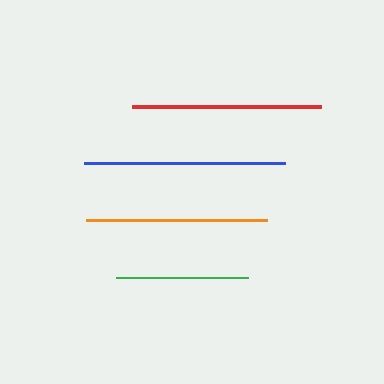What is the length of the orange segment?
The orange segment is approximately 182 pixels long.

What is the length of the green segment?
The green segment is approximately 132 pixels long.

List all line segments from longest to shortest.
From longest to shortest: blue, red, orange, green.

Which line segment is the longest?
The blue line is the longest at approximately 201 pixels.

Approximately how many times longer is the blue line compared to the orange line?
The blue line is approximately 1.1 times the length of the orange line.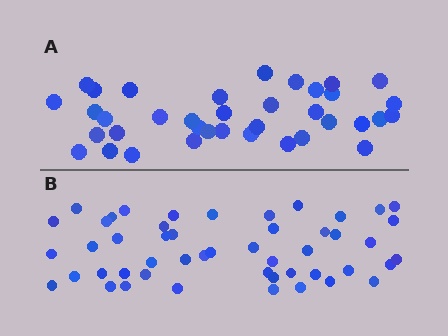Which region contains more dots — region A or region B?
Region B (the bottom region) has more dots.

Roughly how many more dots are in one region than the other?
Region B has roughly 12 or so more dots than region A.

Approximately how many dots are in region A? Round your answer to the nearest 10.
About 40 dots. (The exact count is 37, which rounds to 40.)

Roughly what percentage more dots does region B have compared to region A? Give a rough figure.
About 30% more.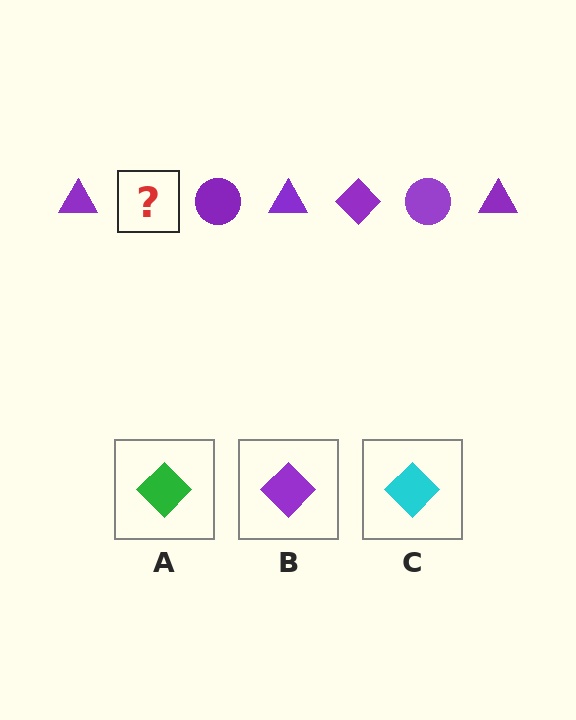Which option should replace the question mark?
Option B.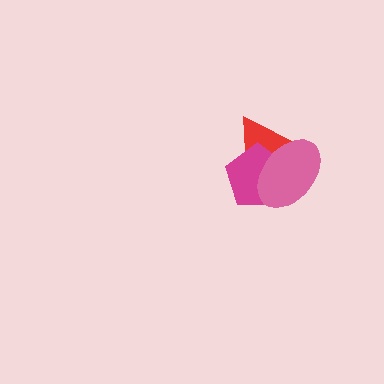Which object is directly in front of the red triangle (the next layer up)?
The magenta pentagon is directly in front of the red triangle.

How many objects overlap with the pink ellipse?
2 objects overlap with the pink ellipse.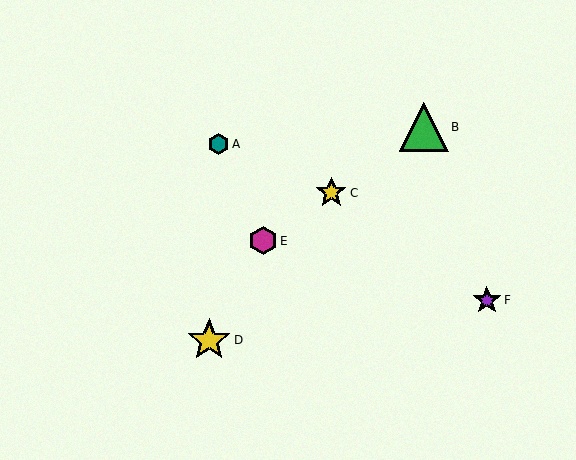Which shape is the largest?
The green triangle (labeled B) is the largest.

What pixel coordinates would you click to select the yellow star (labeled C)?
Click at (331, 193) to select the yellow star C.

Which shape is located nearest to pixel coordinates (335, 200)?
The yellow star (labeled C) at (331, 193) is nearest to that location.